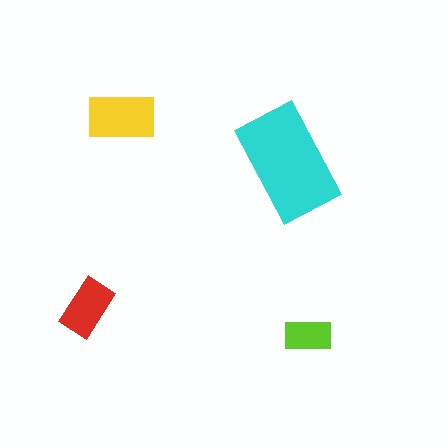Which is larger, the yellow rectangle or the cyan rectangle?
The cyan one.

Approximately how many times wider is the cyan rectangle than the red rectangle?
About 2 times wider.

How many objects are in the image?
There are 4 objects in the image.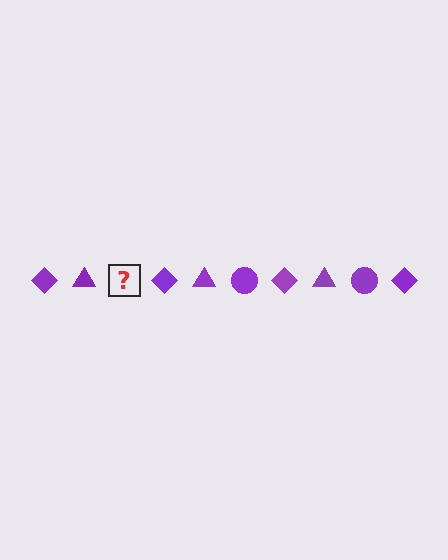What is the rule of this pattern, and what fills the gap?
The rule is that the pattern cycles through diamond, triangle, circle shapes in purple. The gap should be filled with a purple circle.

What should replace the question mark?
The question mark should be replaced with a purple circle.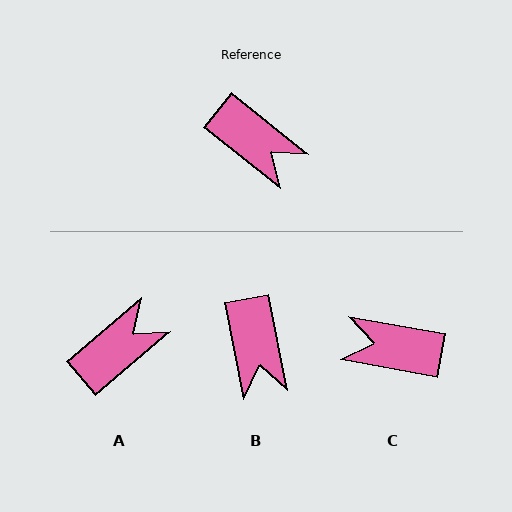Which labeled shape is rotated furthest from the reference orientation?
C, about 152 degrees away.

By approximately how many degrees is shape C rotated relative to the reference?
Approximately 152 degrees clockwise.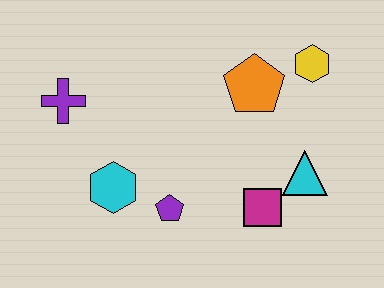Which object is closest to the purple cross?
The cyan hexagon is closest to the purple cross.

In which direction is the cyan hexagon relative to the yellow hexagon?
The cyan hexagon is to the left of the yellow hexagon.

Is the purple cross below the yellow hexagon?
Yes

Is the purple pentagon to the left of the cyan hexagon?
No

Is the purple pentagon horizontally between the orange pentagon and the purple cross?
Yes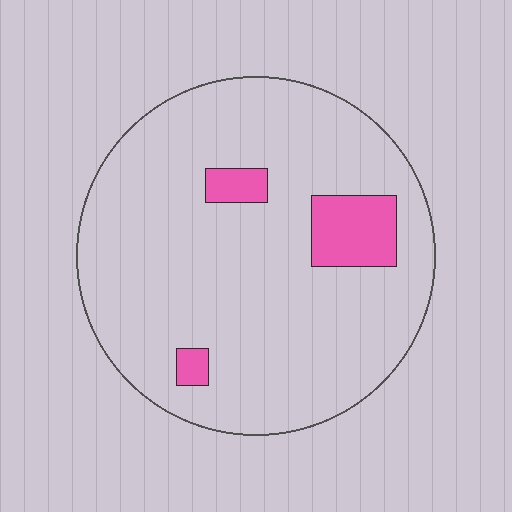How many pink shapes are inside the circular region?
3.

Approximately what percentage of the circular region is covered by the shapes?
Approximately 10%.